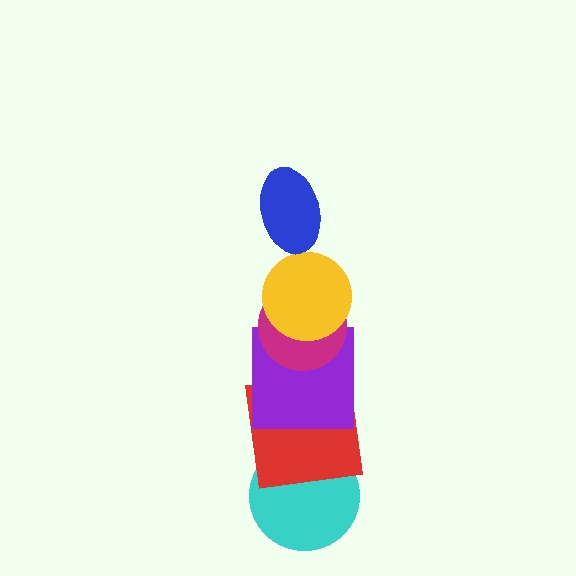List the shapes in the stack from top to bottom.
From top to bottom: the blue ellipse, the yellow circle, the magenta circle, the purple square, the red square, the cyan circle.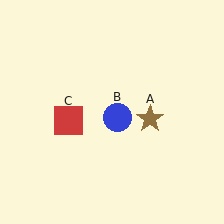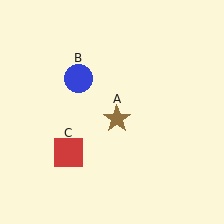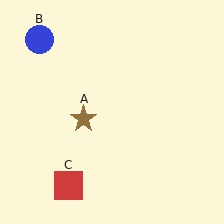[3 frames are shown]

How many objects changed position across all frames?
3 objects changed position: brown star (object A), blue circle (object B), red square (object C).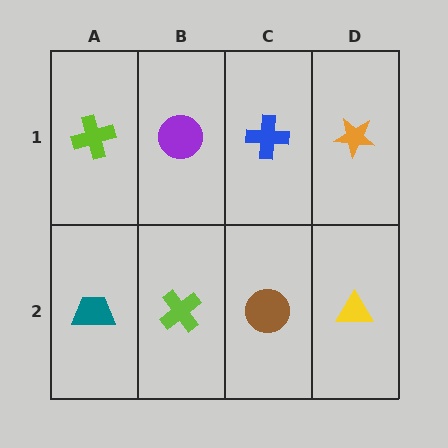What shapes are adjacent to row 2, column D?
An orange star (row 1, column D), a brown circle (row 2, column C).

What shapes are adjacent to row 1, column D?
A yellow triangle (row 2, column D), a blue cross (row 1, column C).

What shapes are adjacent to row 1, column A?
A teal trapezoid (row 2, column A), a purple circle (row 1, column B).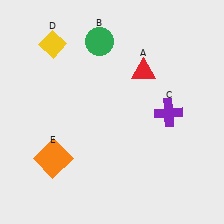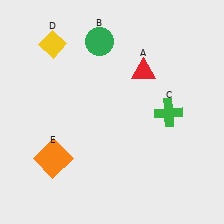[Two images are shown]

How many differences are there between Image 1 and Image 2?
There is 1 difference between the two images.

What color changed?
The cross (C) changed from purple in Image 1 to green in Image 2.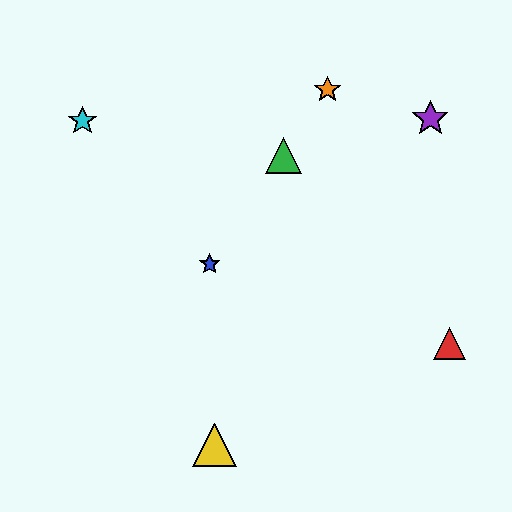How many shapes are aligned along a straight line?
3 shapes (the blue star, the green triangle, the orange star) are aligned along a straight line.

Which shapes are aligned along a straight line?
The blue star, the green triangle, the orange star are aligned along a straight line.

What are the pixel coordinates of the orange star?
The orange star is at (328, 90).